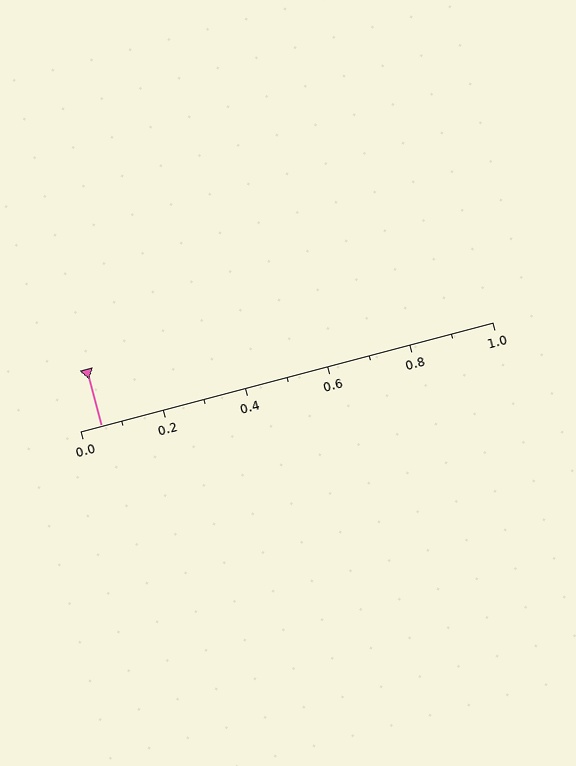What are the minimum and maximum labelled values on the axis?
The axis runs from 0.0 to 1.0.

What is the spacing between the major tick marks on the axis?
The major ticks are spaced 0.2 apart.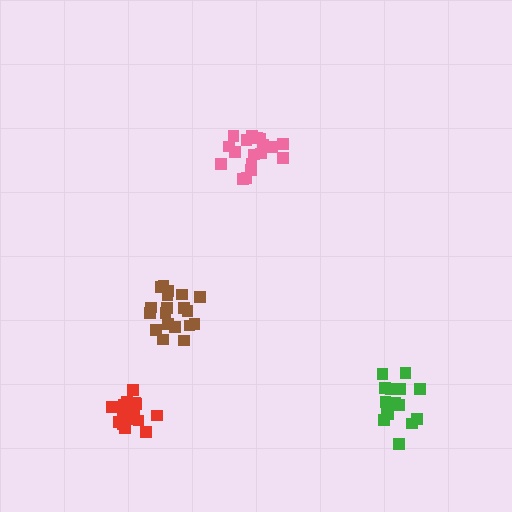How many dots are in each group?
Group 1: 16 dots, Group 2: 19 dots, Group 3: 18 dots, Group 4: 16 dots (69 total).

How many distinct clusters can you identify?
There are 4 distinct clusters.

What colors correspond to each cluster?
The clusters are colored: red, brown, pink, green.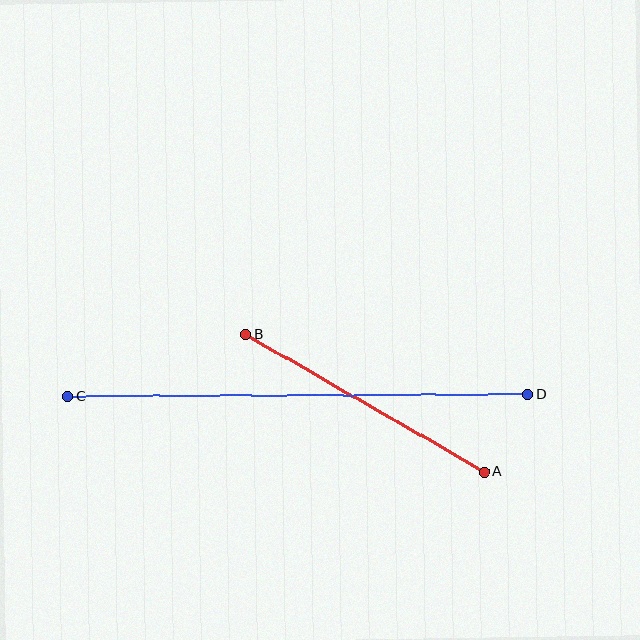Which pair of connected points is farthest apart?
Points C and D are farthest apart.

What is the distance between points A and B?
The distance is approximately 275 pixels.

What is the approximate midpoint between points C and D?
The midpoint is at approximately (298, 395) pixels.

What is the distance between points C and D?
The distance is approximately 460 pixels.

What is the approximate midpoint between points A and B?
The midpoint is at approximately (365, 403) pixels.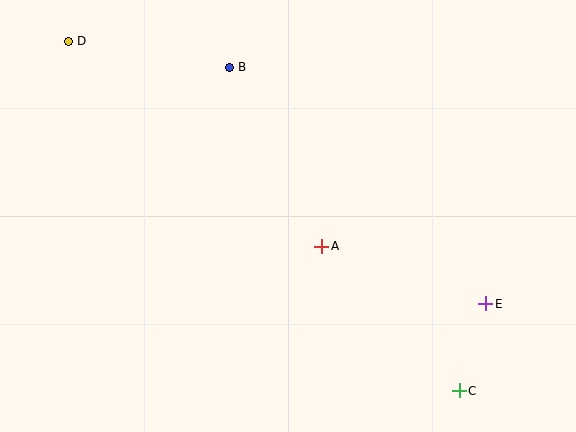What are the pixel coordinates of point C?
Point C is at (459, 391).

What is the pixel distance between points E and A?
The distance between E and A is 174 pixels.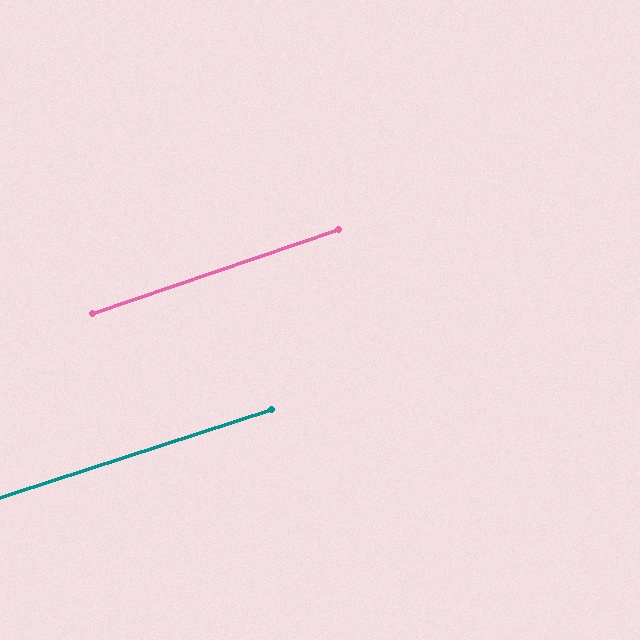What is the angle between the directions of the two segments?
Approximately 1 degree.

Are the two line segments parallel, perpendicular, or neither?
Parallel — their directions differ by only 1.1°.